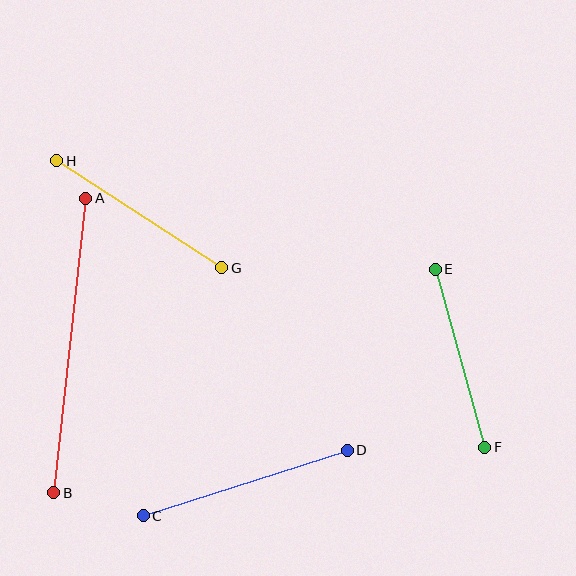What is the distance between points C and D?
The distance is approximately 214 pixels.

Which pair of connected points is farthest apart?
Points A and B are farthest apart.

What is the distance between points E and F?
The distance is approximately 185 pixels.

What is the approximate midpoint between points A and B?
The midpoint is at approximately (70, 345) pixels.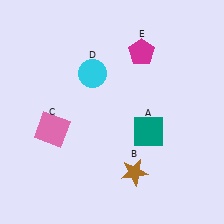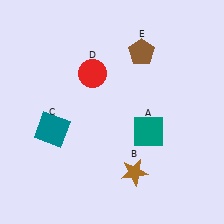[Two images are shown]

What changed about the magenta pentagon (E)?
In Image 1, E is magenta. In Image 2, it changed to brown.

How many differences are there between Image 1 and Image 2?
There are 3 differences between the two images.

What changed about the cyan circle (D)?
In Image 1, D is cyan. In Image 2, it changed to red.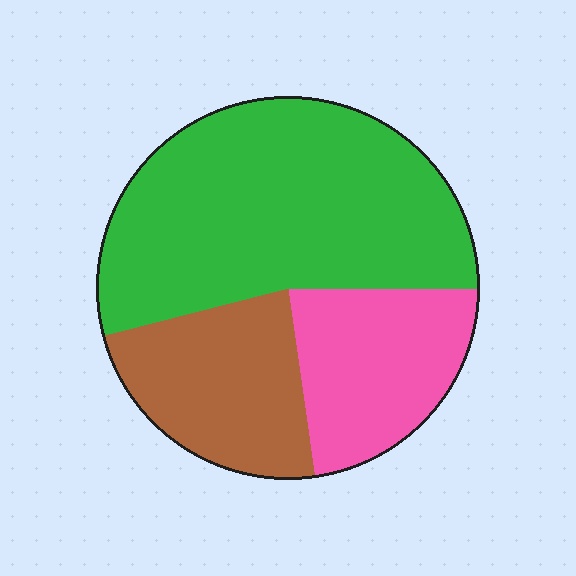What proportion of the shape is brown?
Brown takes up about one quarter (1/4) of the shape.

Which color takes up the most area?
Green, at roughly 55%.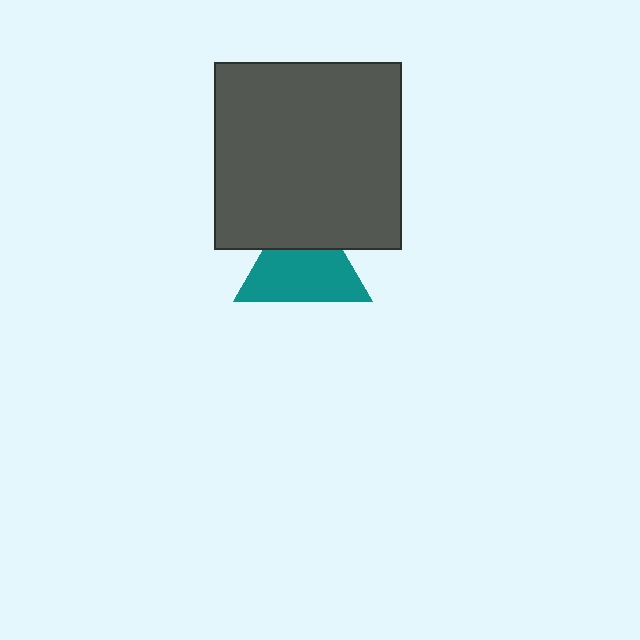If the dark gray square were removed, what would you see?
You would see the complete teal triangle.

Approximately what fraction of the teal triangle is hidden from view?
Roughly 32% of the teal triangle is hidden behind the dark gray square.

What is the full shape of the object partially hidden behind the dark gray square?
The partially hidden object is a teal triangle.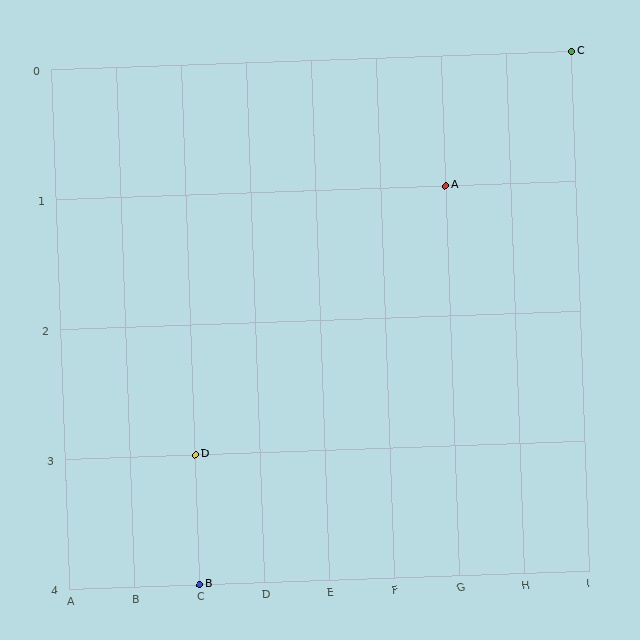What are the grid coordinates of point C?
Point C is at grid coordinates (I, 0).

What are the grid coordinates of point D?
Point D is at grid coordinates (C, 3).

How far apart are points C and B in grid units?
Points C and B are 6 columns and 4 rows apart (about 7.2 grid units diagonally).